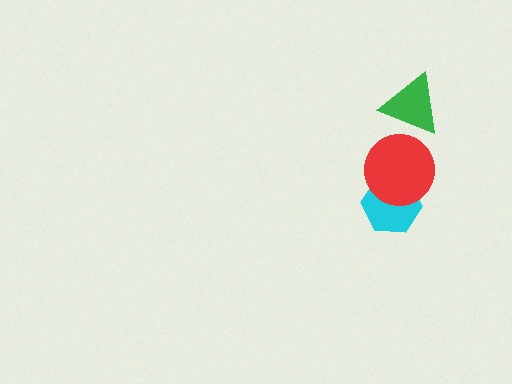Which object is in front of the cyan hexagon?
The red circle is in front of the cyan hexagon.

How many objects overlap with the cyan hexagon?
1 object overlaps with the cyan hexagon.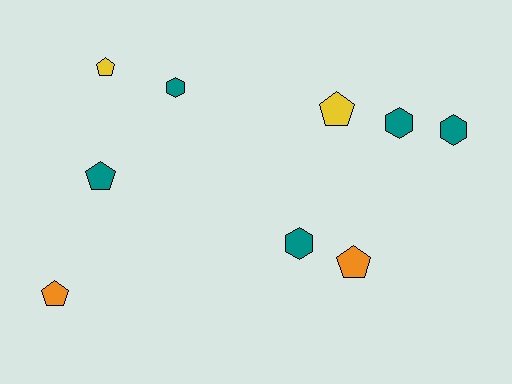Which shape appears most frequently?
Pentagon, with 5 objects.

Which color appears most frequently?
Teal, with 5 objects.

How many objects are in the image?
There are 9 objects.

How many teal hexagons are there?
There are 4 teal hexagons.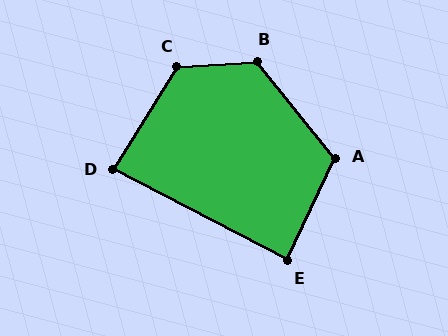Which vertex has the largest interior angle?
C, at approximately 126 degrees.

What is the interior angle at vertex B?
Approximately 125 degrees (obtuse).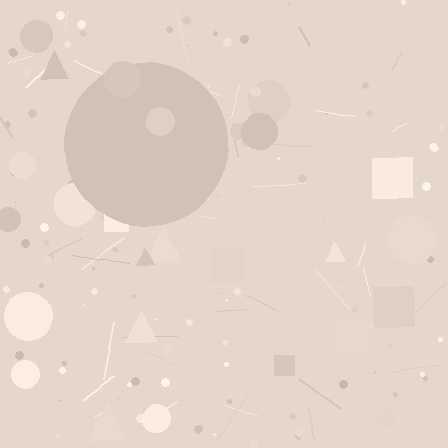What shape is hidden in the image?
A circle is hidden in the image.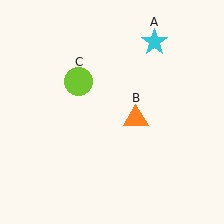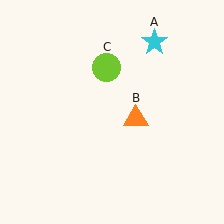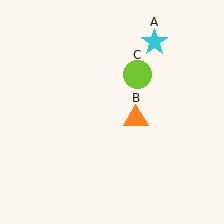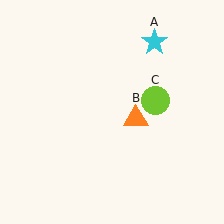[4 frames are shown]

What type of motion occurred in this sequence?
The lime circle (object C) rotated clockwise around the center of the scene.